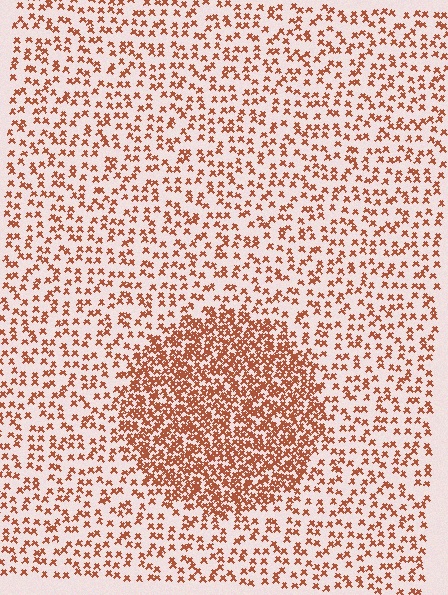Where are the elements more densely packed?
The elements are more densely packed inside the circle boundary.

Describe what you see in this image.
The image contains small brown elements arranged at two different densities. A circle-shaped region is visible where the elements are more densely packed than the surrounding area.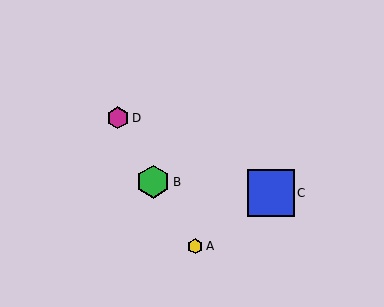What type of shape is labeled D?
Shape D is a magenta hexagon.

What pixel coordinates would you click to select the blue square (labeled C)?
Click at (271, 193) to select the blue square C.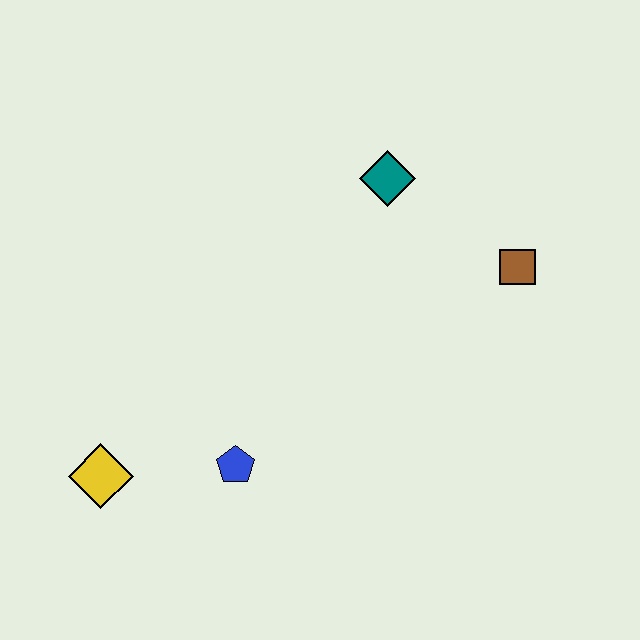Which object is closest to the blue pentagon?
The yellow diamond is closest to the blue pentagon.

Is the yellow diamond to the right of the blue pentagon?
No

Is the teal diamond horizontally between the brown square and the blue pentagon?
Yes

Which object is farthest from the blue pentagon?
The brown square is farthest from the blue pentagon.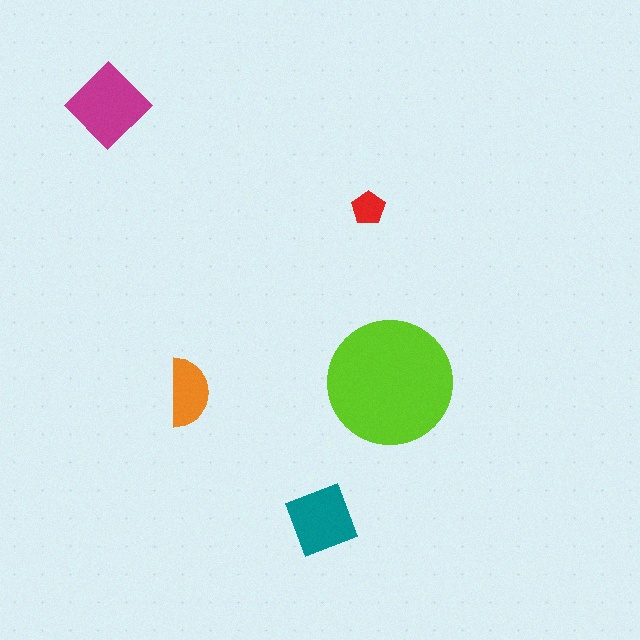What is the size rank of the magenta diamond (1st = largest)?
2nd.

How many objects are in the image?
There are 5 objects in the image.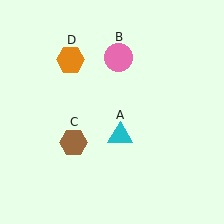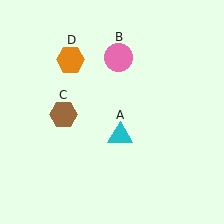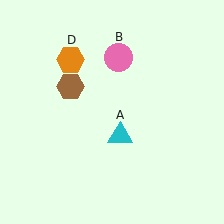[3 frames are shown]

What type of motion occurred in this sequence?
The brown hexagon (object C) rotated clockwise around the center of the scene.